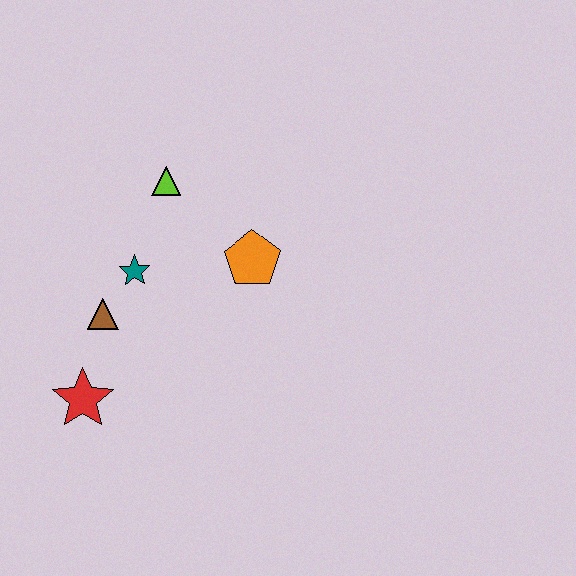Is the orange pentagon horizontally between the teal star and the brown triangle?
No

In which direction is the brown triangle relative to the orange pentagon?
The brown triangle is to the left of the orange pentagon.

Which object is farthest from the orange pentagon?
The red star is farthest from the orange pentagon.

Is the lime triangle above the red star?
Yes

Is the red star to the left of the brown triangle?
Yes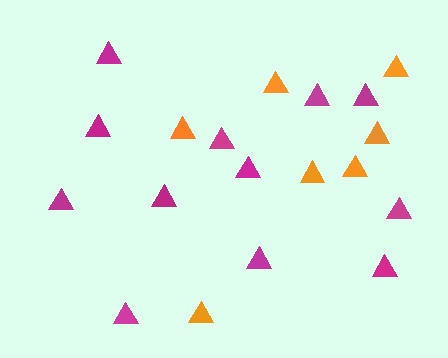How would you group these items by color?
There are 2 groups: one group of magenta triangles (12) and one group of orange triangles (7).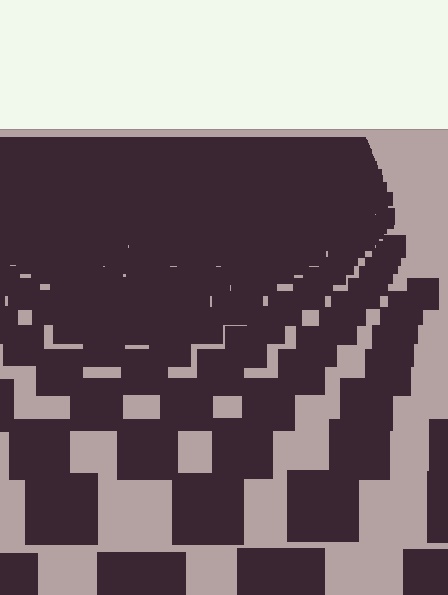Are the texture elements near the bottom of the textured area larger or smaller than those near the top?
Larger. Near the bottom, elements are closer to the viewer and appear at a bigger on-screen size.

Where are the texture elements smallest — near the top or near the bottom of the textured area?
Near the top.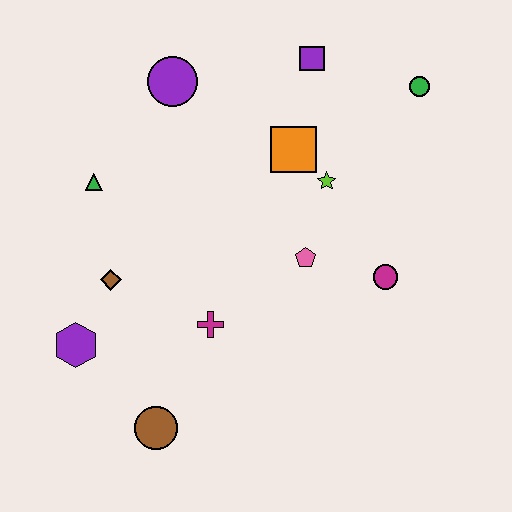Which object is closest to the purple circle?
The green triangle is closest to the purple circle.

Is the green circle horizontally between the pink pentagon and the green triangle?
No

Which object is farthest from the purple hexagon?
The green circle is farthest from the purple hexagon.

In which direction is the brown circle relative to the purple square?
The brown circle is below the purple square.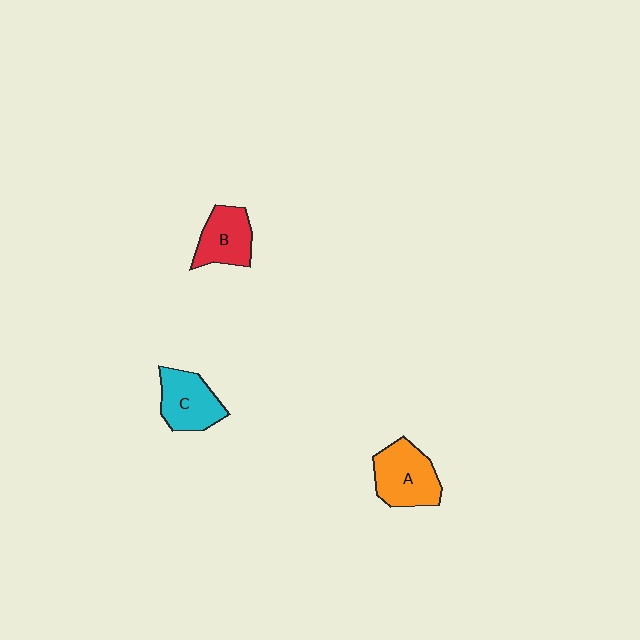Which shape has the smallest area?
Shape B (red).